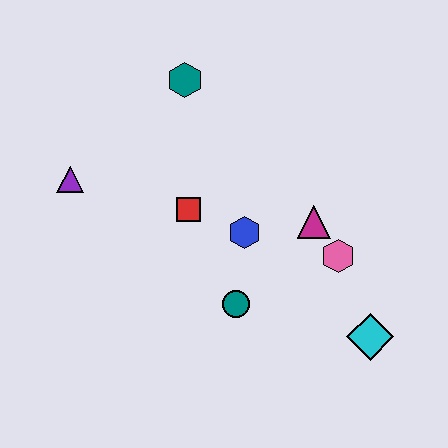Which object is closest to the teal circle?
The blue hexagon is closest to the teal circle.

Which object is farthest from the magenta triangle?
The purple triangle is farthest from the magenta triangle.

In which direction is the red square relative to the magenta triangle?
The red square is to the left of the magenta triangle.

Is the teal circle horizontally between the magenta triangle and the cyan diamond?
No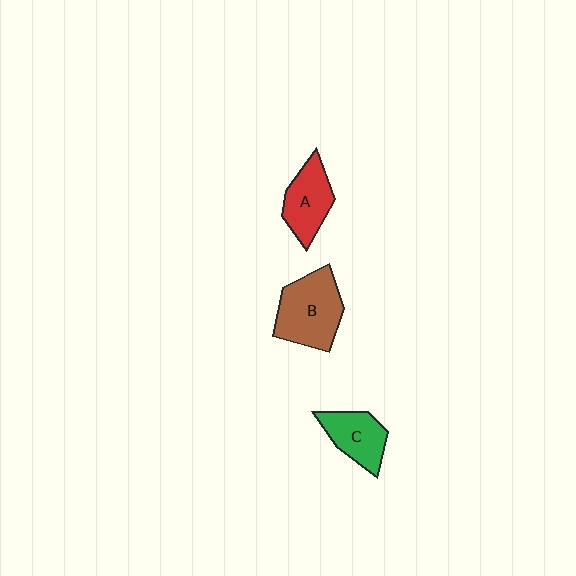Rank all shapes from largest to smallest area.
From largest to smallest: B (brown), A (red), C (green).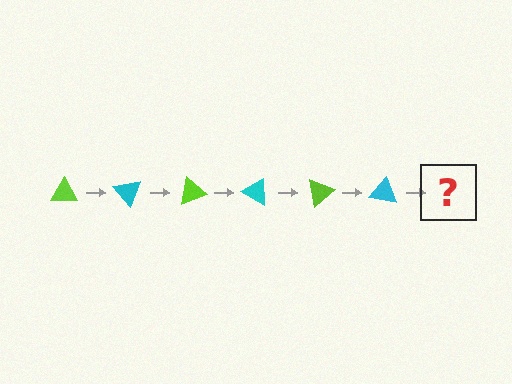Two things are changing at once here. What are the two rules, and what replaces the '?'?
The two rules are that it rotates 50 degrees each step and the color cycles through lime and cyan. The '?' should be a lime triangle, rotated 300 degrees from the start.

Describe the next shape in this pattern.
It should be a lime triangle, rotated 300 degrees from the start.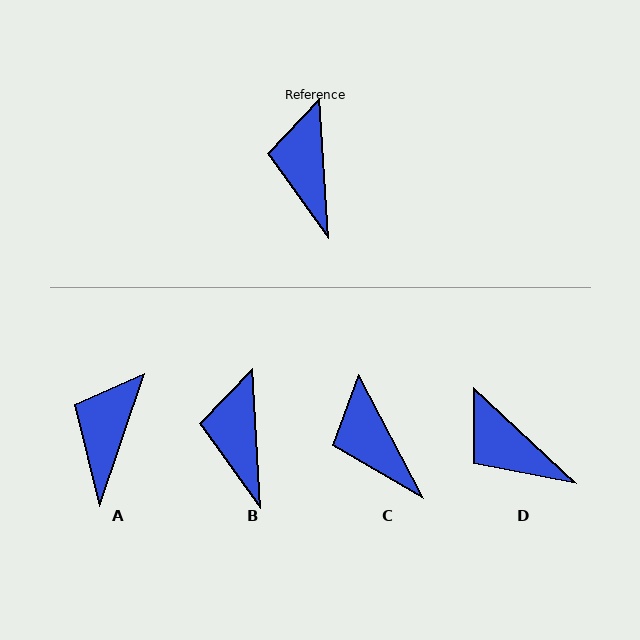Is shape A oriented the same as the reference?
No, it is off by about 22 degrees.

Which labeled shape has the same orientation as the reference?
B.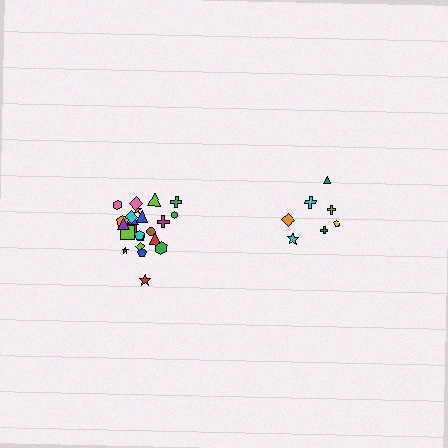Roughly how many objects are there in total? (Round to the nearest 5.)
Roughly 30 objects in total.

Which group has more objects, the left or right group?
The left group.